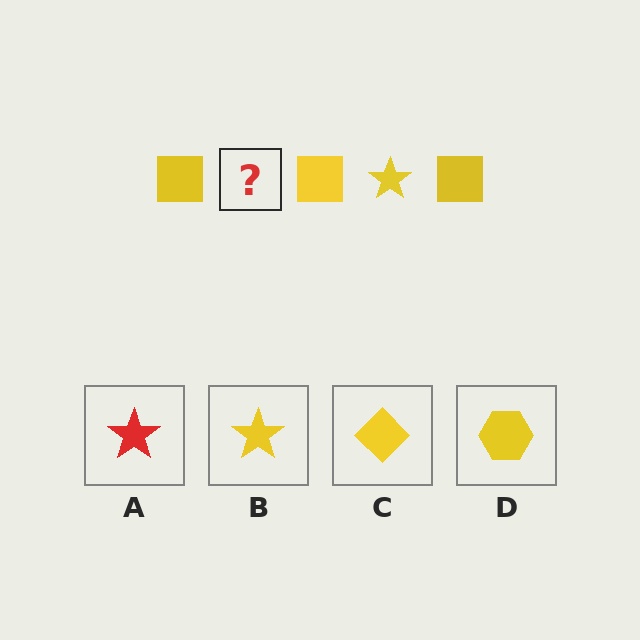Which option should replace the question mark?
Option B.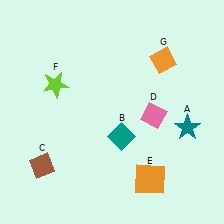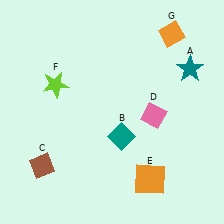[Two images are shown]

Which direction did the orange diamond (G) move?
The orange diamond (G) moved up.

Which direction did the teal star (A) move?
The teal star (A) moved up.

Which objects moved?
The objects that moved are: the teal star (A), the orange diamond (G).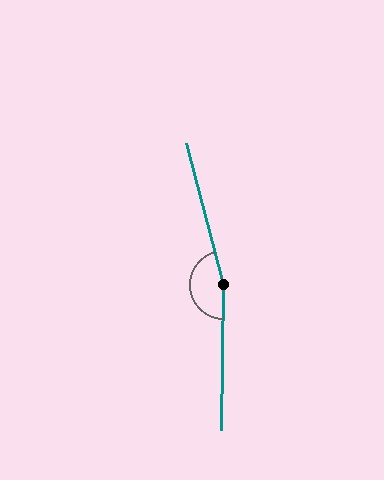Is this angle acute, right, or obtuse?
It is obtuse.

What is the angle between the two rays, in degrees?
Approximately 164 degrees.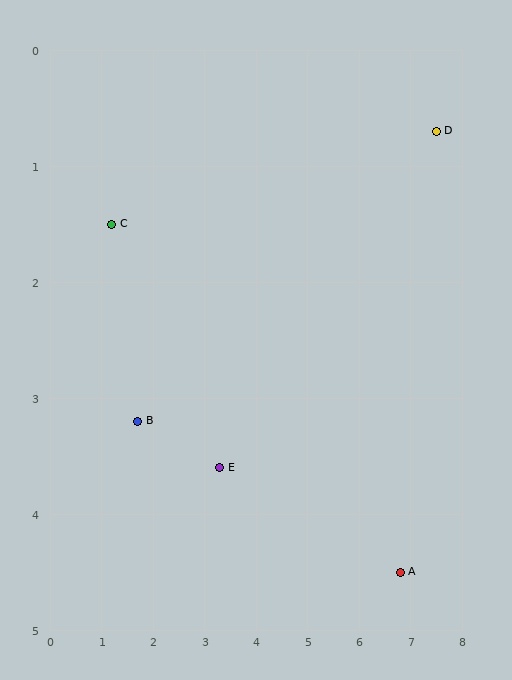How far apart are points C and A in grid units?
Points C and A are about 6.4 grid units apart.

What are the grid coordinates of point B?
Point B is at approximately (1.7, 3.2).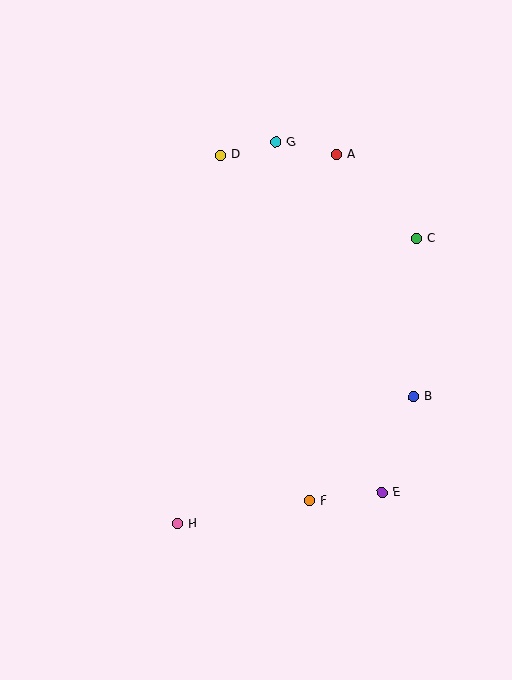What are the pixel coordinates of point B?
Point B is at (413, 397).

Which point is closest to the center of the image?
Point B at (413, 397) is closest to the center.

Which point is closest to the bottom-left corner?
Point H is closest to the bottom-left corner.